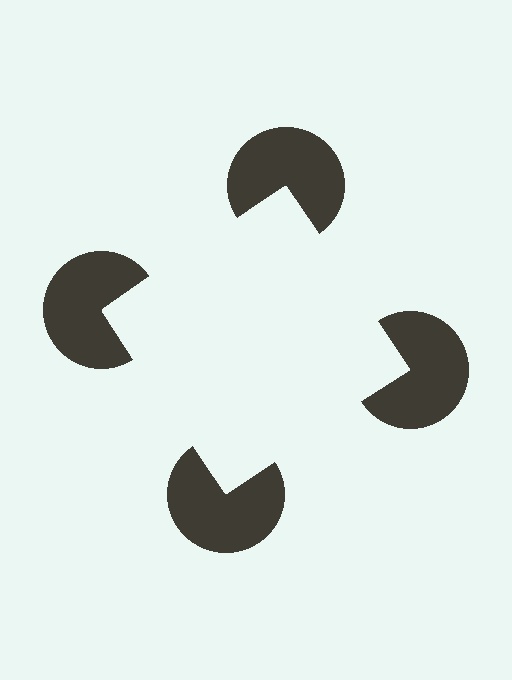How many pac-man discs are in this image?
There are 4 — one at each vertex of the illusory square.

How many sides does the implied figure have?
4 sides.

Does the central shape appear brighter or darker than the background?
It typically appears slightly brighter than the background, even though no actual brightness change is drawn.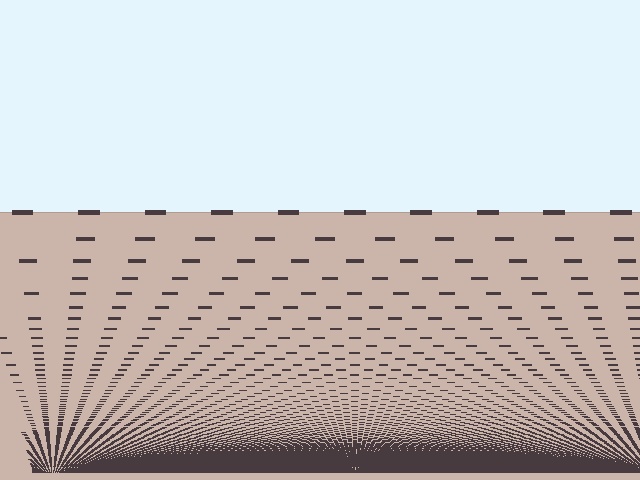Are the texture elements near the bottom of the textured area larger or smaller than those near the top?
Smaller. The gradient is inverted — elements near the bottom are smaller and denser.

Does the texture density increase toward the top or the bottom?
Density increases toward the bottom.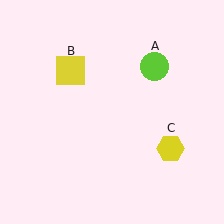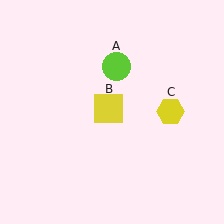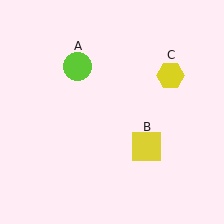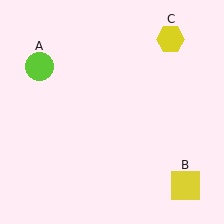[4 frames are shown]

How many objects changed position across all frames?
3 objects changed position: lime circle (object A), yellow square (object B), yellow hexagon (object C).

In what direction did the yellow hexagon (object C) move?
The yellow hexagon (object C) moved up.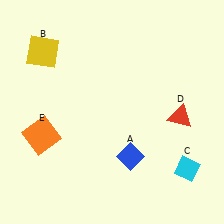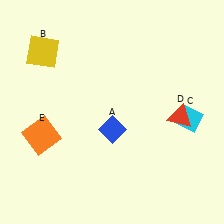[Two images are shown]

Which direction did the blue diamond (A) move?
The blue diamond (A) moved up.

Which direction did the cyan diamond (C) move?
The cyan diamond (C) moved up.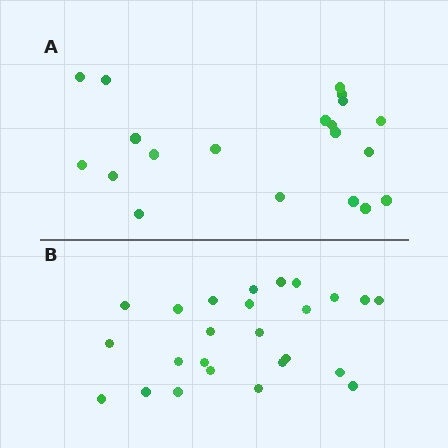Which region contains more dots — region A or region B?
Region B (the bottom region) has more dots.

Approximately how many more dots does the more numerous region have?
Region B has about 5 more dots than region A.